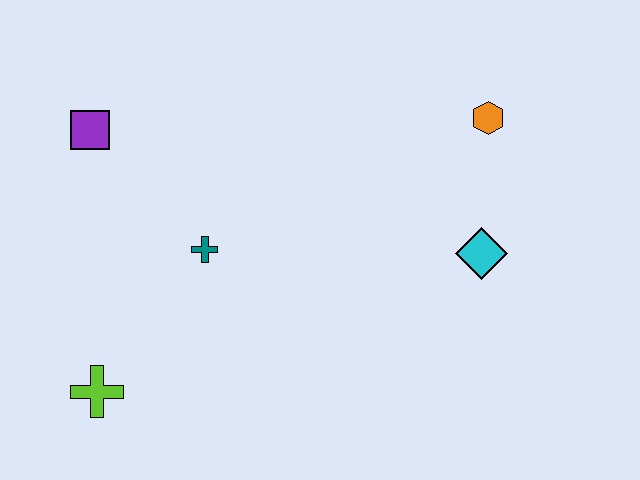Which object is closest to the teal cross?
The purple square is closest to the teal cross.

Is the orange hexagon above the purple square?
Yes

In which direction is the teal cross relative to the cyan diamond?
The teal cross is to the left of the cyan diamond.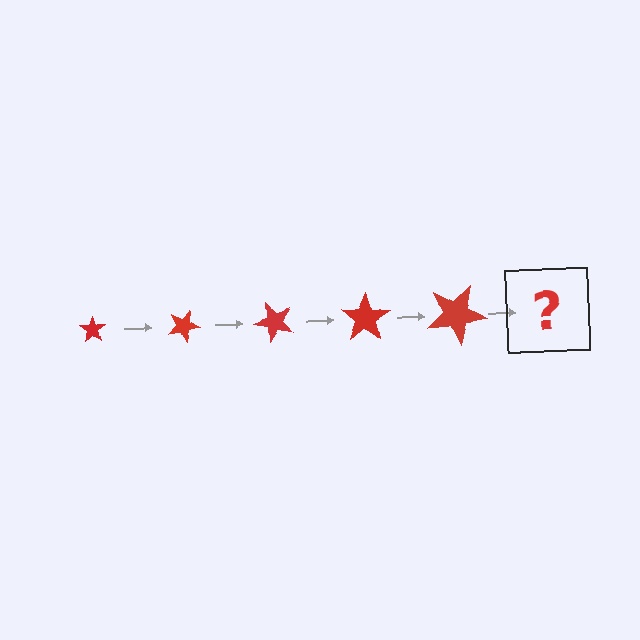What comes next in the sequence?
The next element should be a star, larger than the previous one and rotated 125 degrees from the start.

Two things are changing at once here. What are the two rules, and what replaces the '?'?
The two rules are that the star grows larger each step and it rotates 25 degrees each step. The '?' should be a star, larger than the previous one and rotated 125 degrees from the start.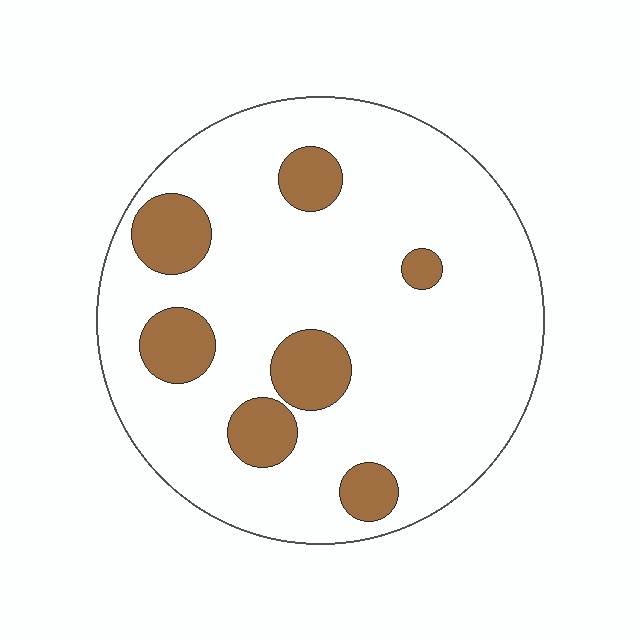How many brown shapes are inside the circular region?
7.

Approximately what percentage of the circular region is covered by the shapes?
Approximately 15%.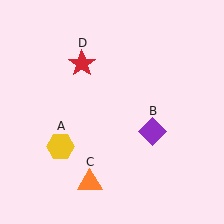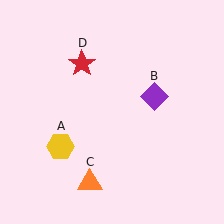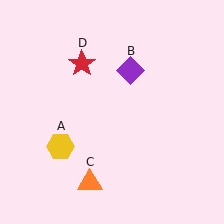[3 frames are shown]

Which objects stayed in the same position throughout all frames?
Yellow hexagon (object A) and orange triangle (object C) and red star (object D) remained stationary.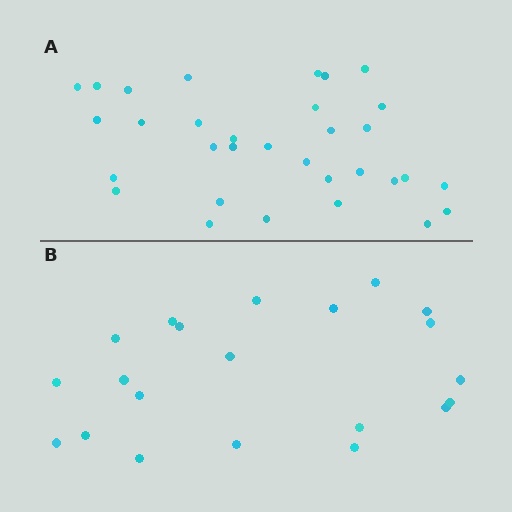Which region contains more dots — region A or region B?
Region A (the top region) has more dots.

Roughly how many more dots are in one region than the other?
Region A has roughly 12 or so more dots than region B.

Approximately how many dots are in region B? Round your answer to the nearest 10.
About 20 dots. (The exact count is 21, which rounds to 20.)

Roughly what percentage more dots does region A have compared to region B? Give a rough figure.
About 50% more.